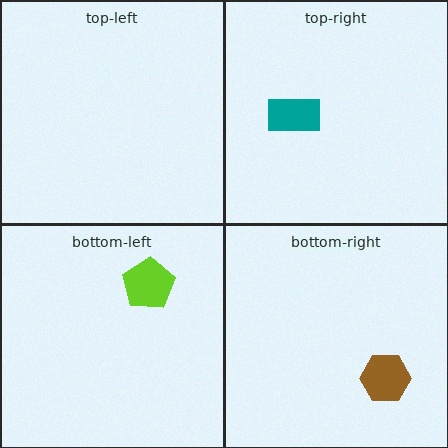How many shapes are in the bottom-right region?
1.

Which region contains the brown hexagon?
The bottom-right region.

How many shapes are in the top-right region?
1.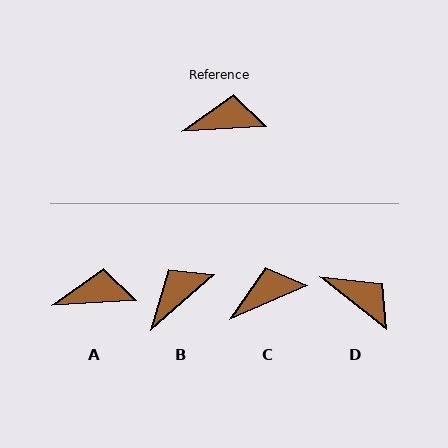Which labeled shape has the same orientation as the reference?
A.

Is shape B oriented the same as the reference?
No, it is off by about 38 degrees.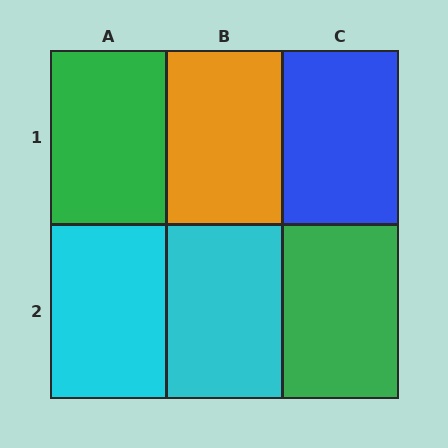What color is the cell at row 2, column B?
Cyan.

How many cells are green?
2 cells are green.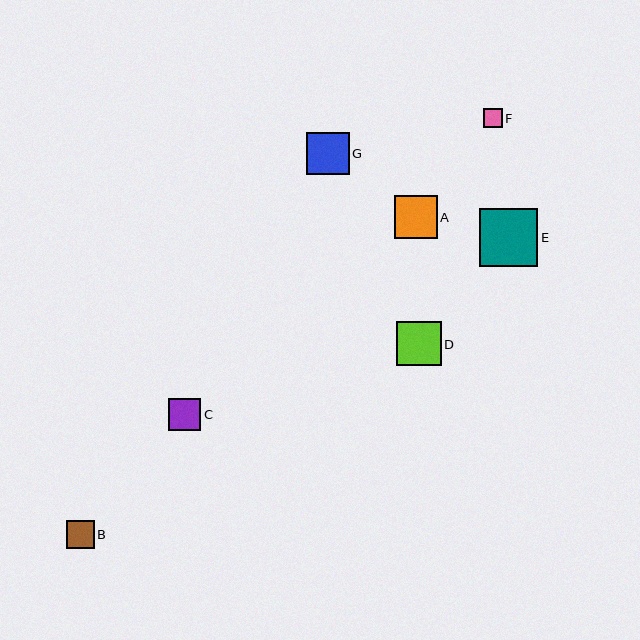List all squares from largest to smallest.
From largest to smallest: E, D, A, G, C, B, F.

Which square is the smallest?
Square F is the smallest with a size of approximately 19 pixels.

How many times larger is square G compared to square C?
Square G is approximately 1.3 times the size of square C.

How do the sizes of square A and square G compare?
Square A and square G are approximately the same size.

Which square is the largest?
Square E is the largest with a size of approximately 58 pixels.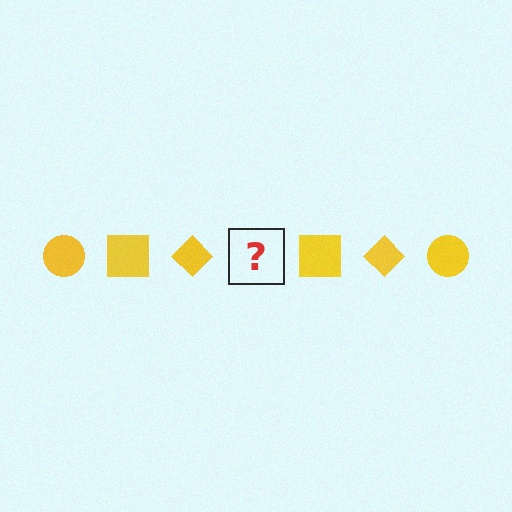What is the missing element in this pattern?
The missing element is a yellow circle.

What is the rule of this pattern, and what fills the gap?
The rule is that the pattern cycles through circle, square, diamond shapes in yellow. The gap should be filled with a yellow circle.